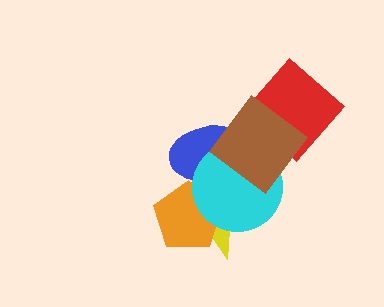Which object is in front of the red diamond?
The brown diamond is in front of the red diamond.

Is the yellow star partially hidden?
Yes, it is partially covered by another shape.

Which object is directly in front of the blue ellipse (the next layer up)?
The cyan circle is directly in front of the blue ellipse.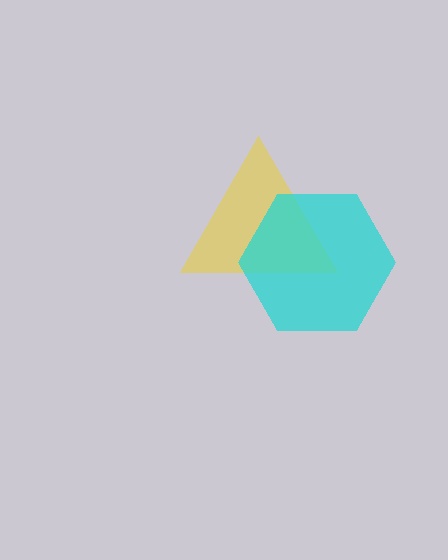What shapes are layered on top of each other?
The layered shapes are: a yellow triangle, a cyan hexagon.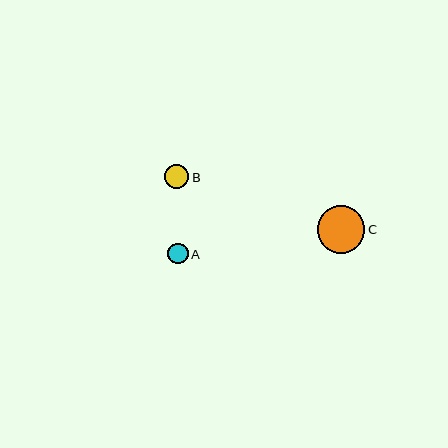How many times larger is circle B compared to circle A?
Circle B is approximately 1.2 times the size of circle A.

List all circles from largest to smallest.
From largest to smallest: C, B, A.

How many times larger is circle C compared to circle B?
Circle C is approximately 2.0 times the size of circle B.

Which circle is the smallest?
Circle A is the smallest with a size of approximately 21 pixels.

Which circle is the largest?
Circle C is the largest with a size of approximately 48 pixels.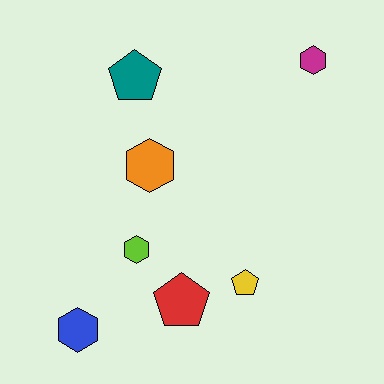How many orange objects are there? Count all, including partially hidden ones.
There is 1 orange object.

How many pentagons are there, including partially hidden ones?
There are 3 pentagons.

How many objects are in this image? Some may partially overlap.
There are 7 objects.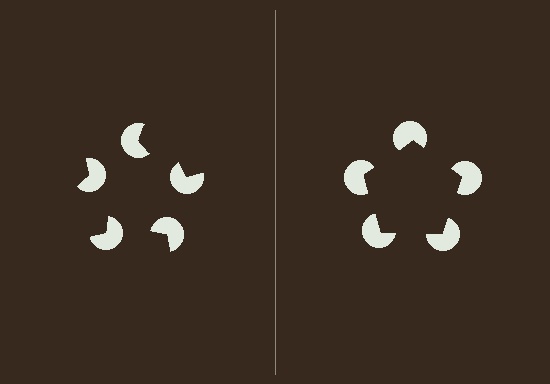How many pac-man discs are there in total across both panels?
10 — 5 on each side.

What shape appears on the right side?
An illusory pentagon.